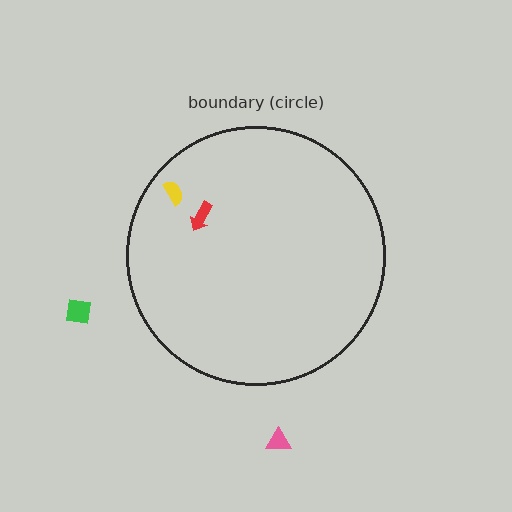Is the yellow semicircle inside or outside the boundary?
Inside.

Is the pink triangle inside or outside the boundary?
Outside.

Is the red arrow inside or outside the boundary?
Inside.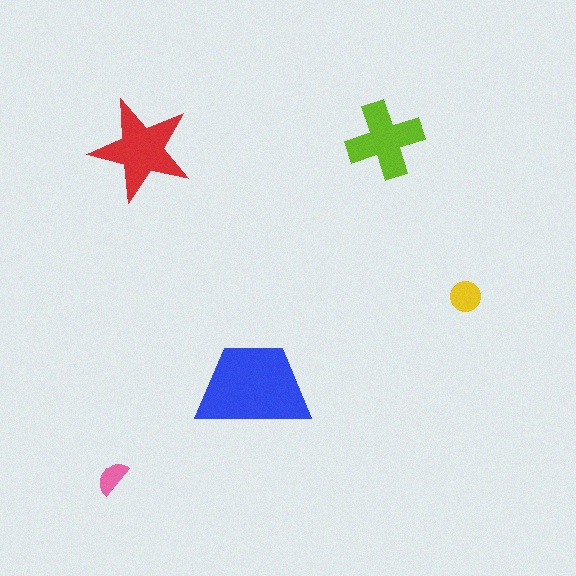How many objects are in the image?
There are 5 objects in the image.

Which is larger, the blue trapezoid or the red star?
The blue trapezoid.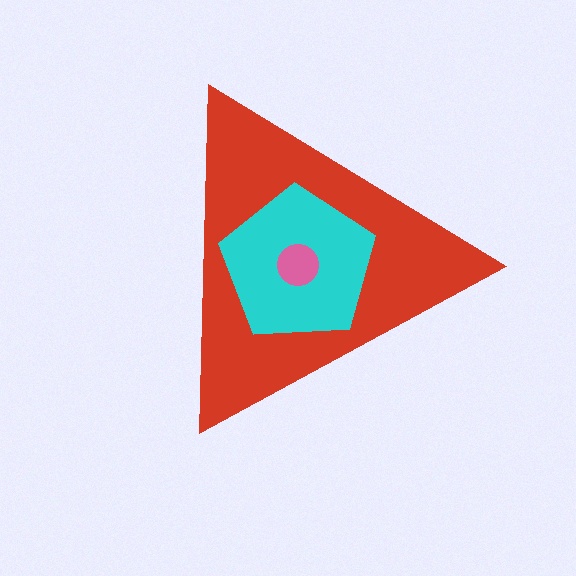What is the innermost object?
The pink circle.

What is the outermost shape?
The red triangle.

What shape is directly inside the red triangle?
The cyan pentagon.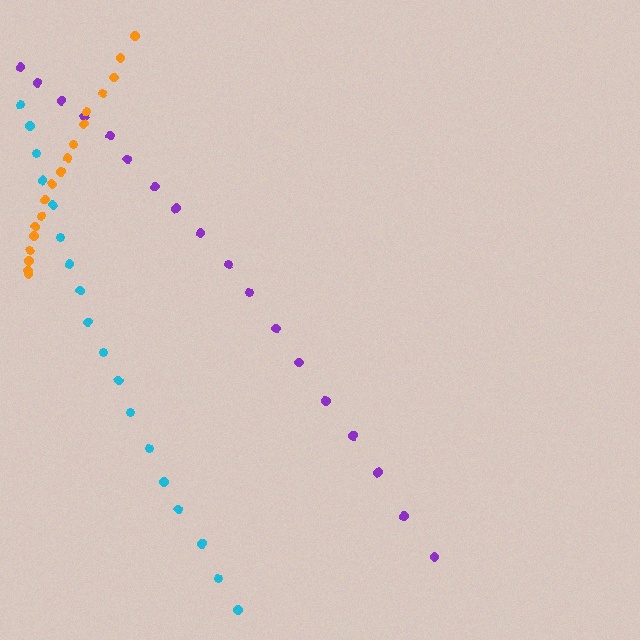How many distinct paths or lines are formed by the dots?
There are 3 distinct paths.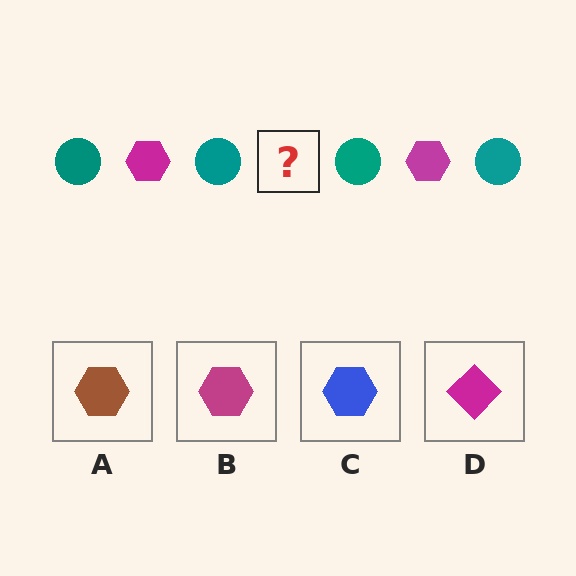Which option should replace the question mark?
Option B.